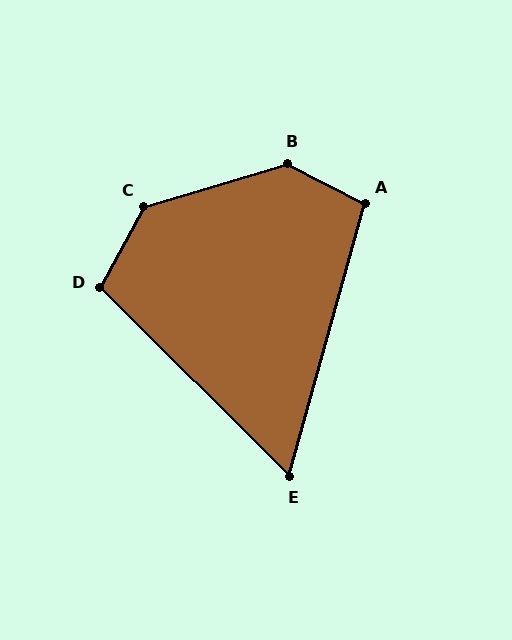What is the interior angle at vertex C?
Approximately 135 degrees (obtuse).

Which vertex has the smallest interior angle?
E, at approximately 61 degrees.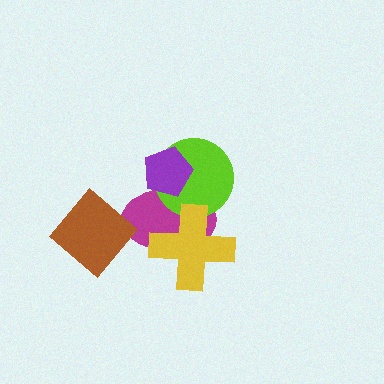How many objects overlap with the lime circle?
3 objects overlap with the lime circle.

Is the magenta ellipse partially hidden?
Yes, it is partially covered by another shape.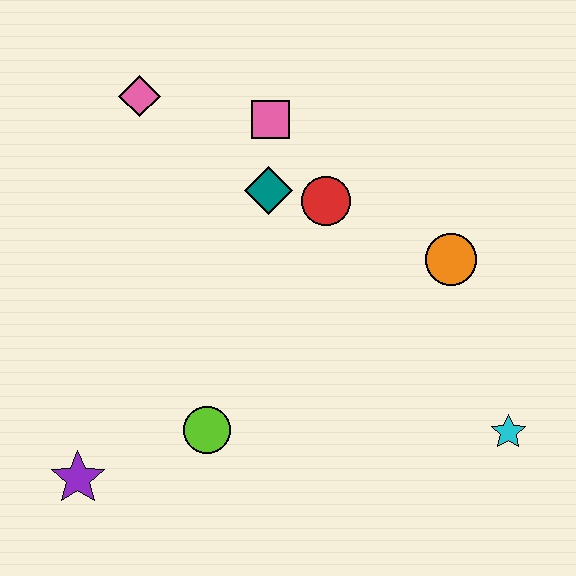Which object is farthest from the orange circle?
The purple star is farthest from the orange circle.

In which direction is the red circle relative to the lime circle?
The red circle is above the lime circle.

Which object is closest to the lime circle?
The purple star is closest to the lime circle.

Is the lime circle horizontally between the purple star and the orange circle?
Yes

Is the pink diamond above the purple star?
Yes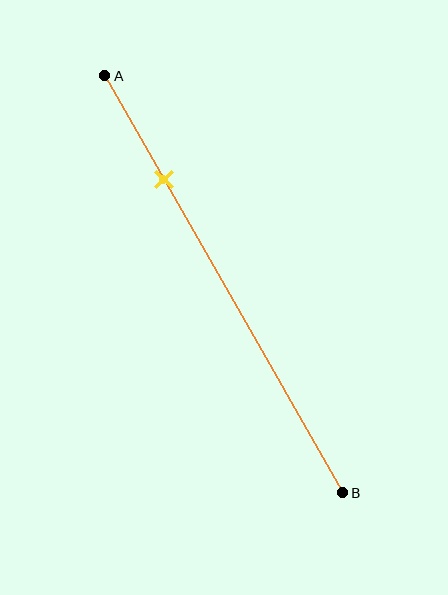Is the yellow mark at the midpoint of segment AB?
No, the mark is at about 25% from A, not at the 50% midpoint.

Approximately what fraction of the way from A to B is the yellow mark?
The yellow mark is approximately 25% of the way from A to B.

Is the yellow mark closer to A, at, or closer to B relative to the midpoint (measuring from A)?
The yellow mark is closer to point A than the midpoint of segment AB.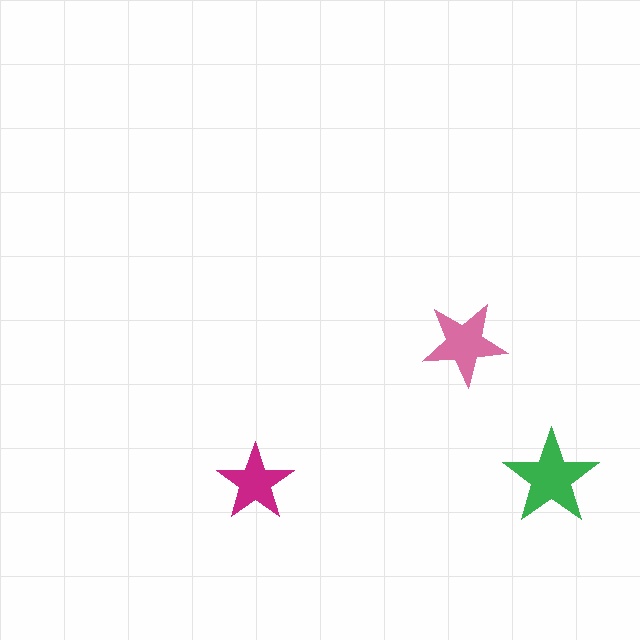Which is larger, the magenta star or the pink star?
The pink one.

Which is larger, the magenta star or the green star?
The green one.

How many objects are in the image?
There are 3 objects in the image.